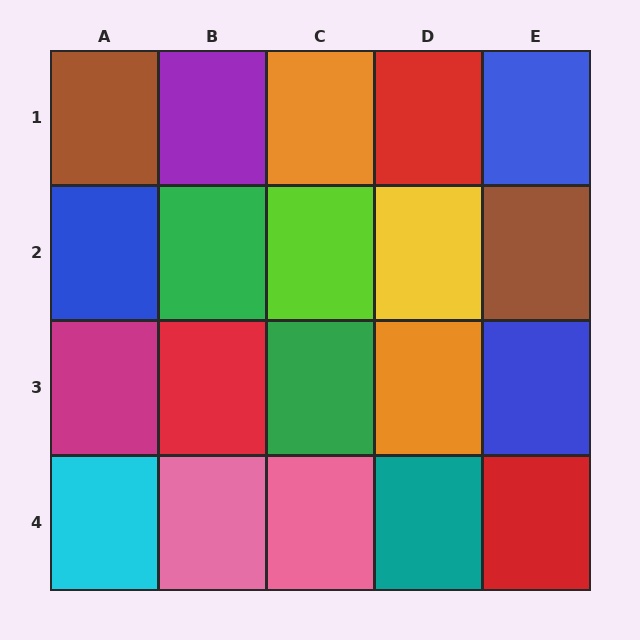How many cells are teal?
1 cell is teal.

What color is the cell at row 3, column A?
Magenta.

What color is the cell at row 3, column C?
Green.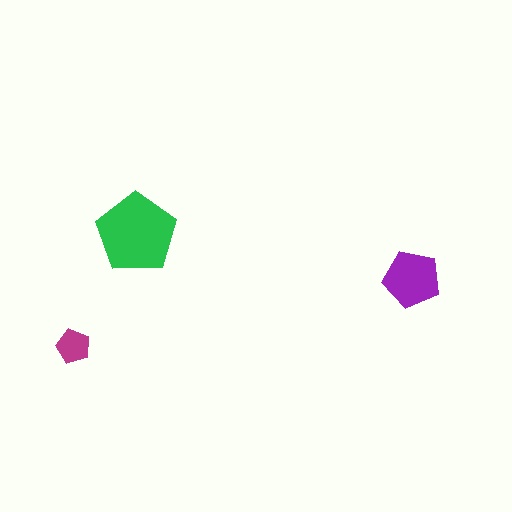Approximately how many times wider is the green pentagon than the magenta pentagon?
About 2.5 times wider.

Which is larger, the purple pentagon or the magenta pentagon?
The purple one.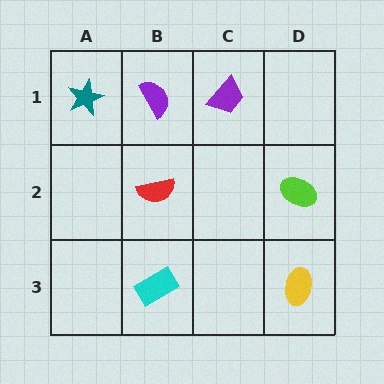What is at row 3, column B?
A cyan rectangle.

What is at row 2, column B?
A red semicircle.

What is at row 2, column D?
A lime ellipse.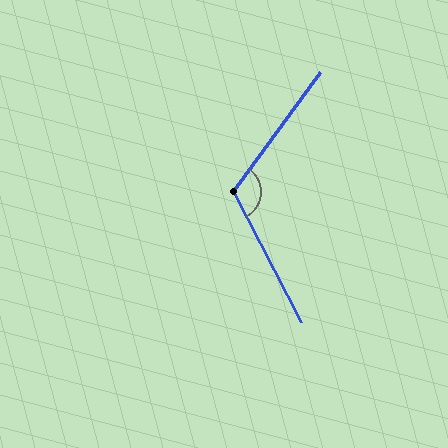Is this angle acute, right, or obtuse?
It is obtuse.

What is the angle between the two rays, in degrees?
Approximately 116 degrees.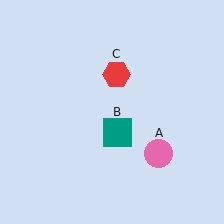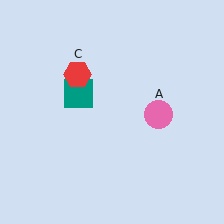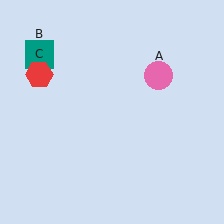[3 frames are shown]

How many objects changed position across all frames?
3 objects changed position: pink circle (object A), teal square (object B), red hexagon (object C).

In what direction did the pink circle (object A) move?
The pink circle (object A) moved up.